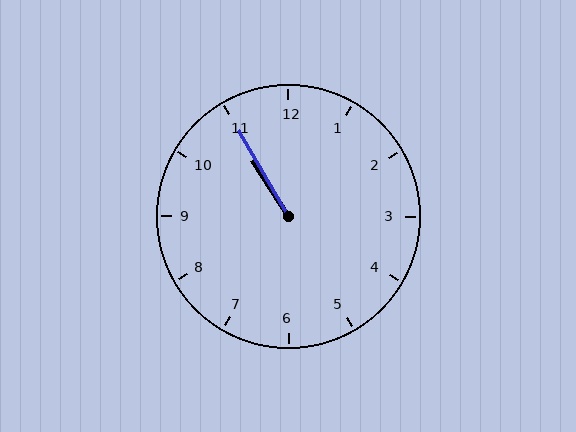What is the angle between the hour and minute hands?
Approximately 2 degrees.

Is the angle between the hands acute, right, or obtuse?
It is acute.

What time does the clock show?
10:55.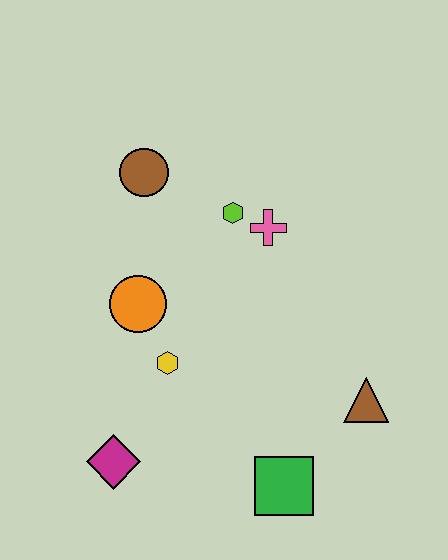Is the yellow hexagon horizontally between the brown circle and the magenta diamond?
No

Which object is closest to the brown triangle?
The green square is closest to the brown triangle.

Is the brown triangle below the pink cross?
Yes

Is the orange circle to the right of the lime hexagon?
No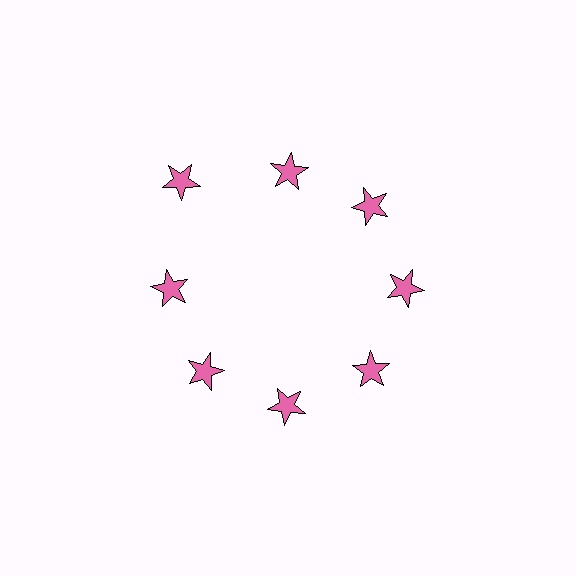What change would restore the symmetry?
The symmetry would be restored by moving it inward, back onto the ring so that all 8 stars sit at equal angles and equal distance from the center.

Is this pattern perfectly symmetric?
No. The 8 pink stars are arranged in a ring, but one element near the 10 o'clock position is pushed outward from the center, breaking the 8-fold rotational symmetry.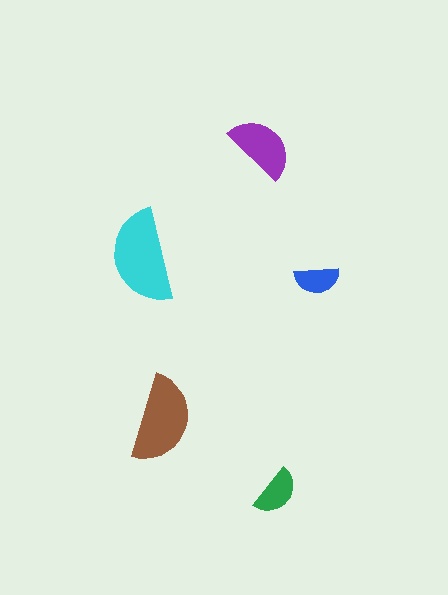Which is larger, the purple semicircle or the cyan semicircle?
The cyan one.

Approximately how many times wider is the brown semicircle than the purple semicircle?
About 1.5 times wider.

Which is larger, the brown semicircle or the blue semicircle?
The brown one.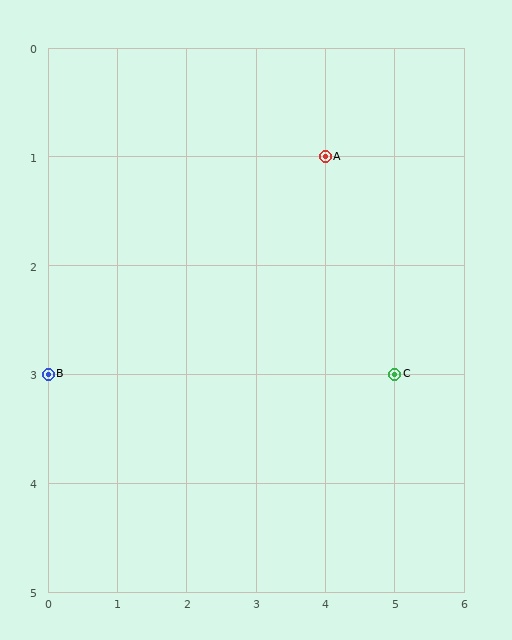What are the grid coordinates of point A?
Point A is at grid coordinates (4, 1).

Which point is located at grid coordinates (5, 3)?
Point C is at (5, 3).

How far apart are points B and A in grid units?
Points B and A are 4 columns and 2 rows apart (about 4.5 grid units diagonally).